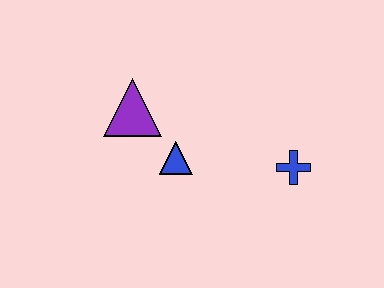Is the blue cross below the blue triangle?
Yes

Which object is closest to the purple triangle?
The blue triangle is closest to the purple triangle.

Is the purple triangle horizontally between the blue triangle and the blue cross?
No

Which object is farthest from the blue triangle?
The blue cross is farthest from the blue triangle.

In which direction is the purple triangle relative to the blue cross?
The purple triangle is to the left of the blue cross.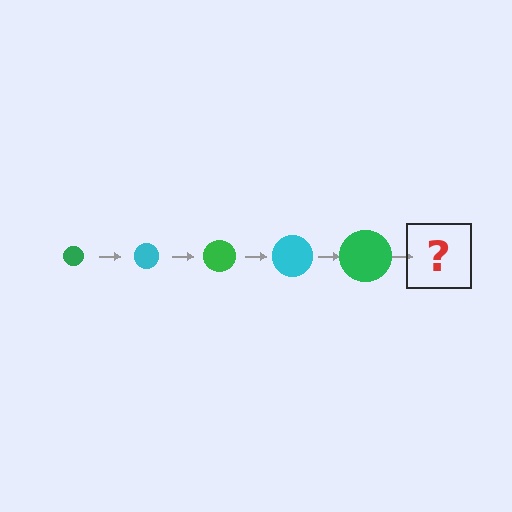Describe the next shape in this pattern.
It should be a cyan circle, larger than the previous one.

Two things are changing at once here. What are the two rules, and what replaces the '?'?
The two rules are that the circle grows larger each step and the color cycles through green and cyan. The '?' should be a cyan circle, larger than the previous one.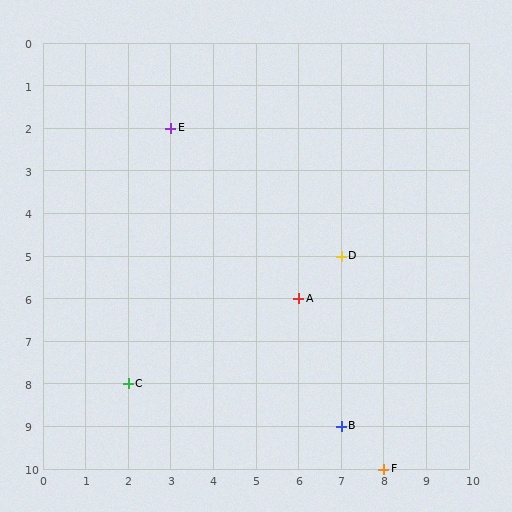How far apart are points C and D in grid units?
Points C and D are 5 columns and 3 rows apart (about 5.8 grid units diagonally).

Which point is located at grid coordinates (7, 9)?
Point B is at (7, 9).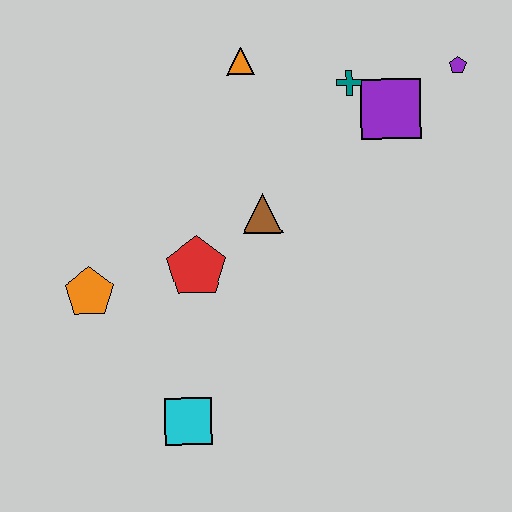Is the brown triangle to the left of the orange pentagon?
No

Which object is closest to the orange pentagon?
The red pentagon is closest to the orange pentagon.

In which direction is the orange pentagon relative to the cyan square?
The orange pentagon is above the cyan square.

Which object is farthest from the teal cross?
The cyan square is farthest from the teal cross.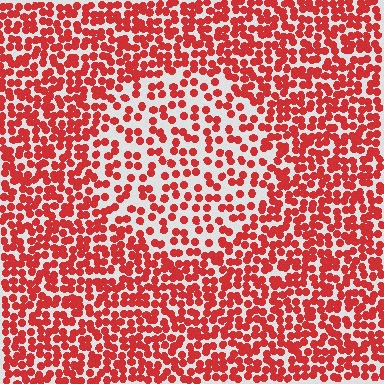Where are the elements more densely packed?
The elements are more densely packed outside the circle boundary.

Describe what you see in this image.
The image contains small red elements arranged at two different densities. A circle-shaped region is visible where the elements are less densely packed than the surrounding area.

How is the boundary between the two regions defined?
The boundary is defined by a change in element density (approximately 1.8x ratio). All elements are the same color, size, and shape.